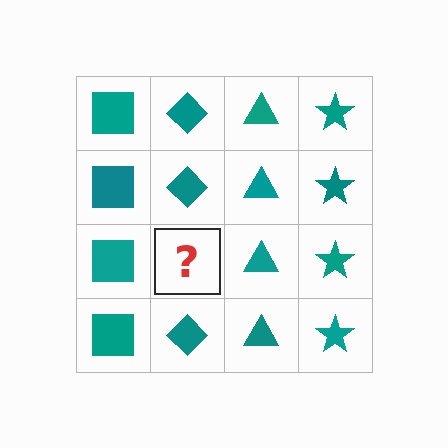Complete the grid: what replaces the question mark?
The question mark should be replaced with a teal diamond.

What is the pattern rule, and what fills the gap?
The rule is that each column has a consistent shape. The gap should be filled with a teal diamond.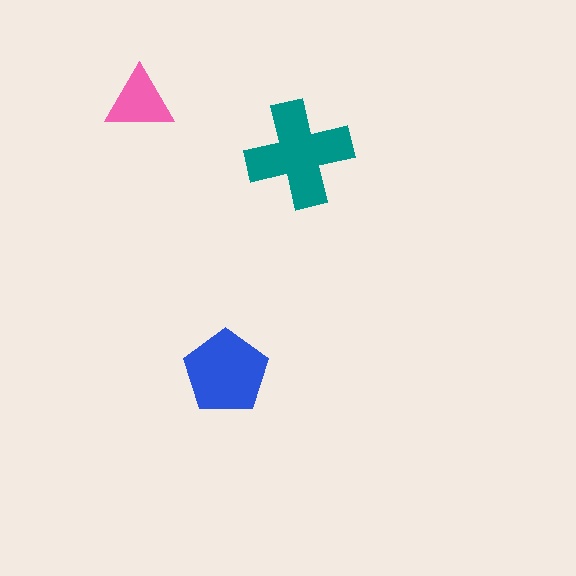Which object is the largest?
The teal cross.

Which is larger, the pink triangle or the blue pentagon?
The blue pentagon.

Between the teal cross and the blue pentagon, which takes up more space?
The teal cross.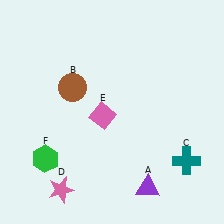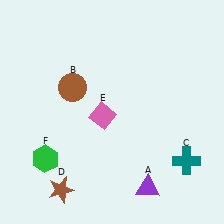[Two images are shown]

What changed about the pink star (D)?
In Image 1, D is pink. In Image 2, it changed to brown.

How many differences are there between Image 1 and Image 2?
There is 1 difference between the two images.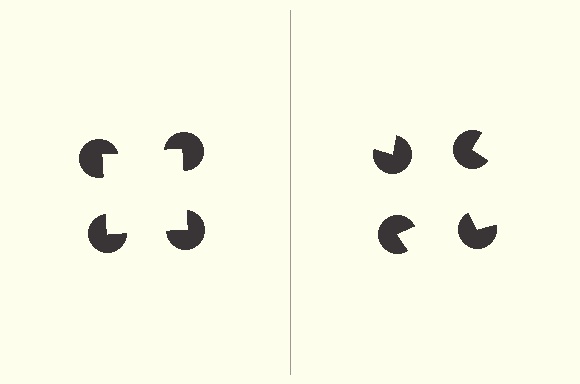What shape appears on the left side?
An illusory square.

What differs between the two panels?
The pac-man discs are positioned identically on both sides; only the wedge orientations differ. On the left they align to a square; on the right they are misaligned.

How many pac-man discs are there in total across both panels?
8 — 4 on each side.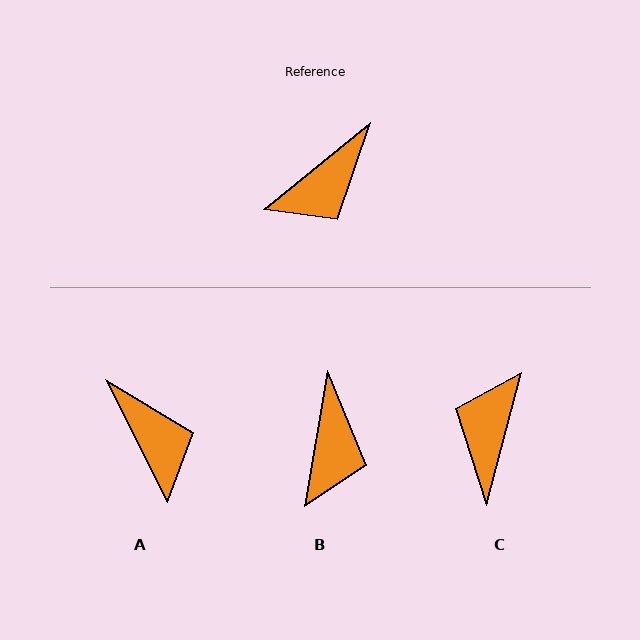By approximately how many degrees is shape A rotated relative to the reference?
Approximately 78 degrees counter-clockwise.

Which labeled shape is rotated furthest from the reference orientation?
C, about 144 degrees away.